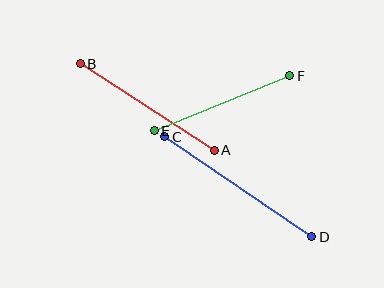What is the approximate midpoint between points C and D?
The midpoint is at approximately (238, 187) pixels.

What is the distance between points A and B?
The distance is approximately 159 pixels.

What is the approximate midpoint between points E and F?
The midpoint is at approximately (222, 103) pixels.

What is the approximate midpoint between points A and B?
The midpoint is at approximately (147, 107) pixels.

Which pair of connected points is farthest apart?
Points C and D are farthest apart.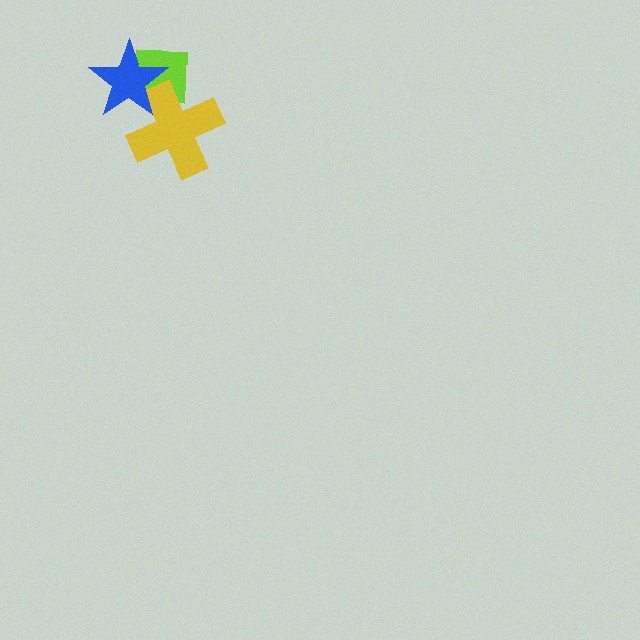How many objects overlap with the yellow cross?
2 objects overlap with the yellow cross.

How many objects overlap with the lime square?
2 objects overlap with the lime square.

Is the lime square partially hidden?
Yes, it is partially covered by another shape.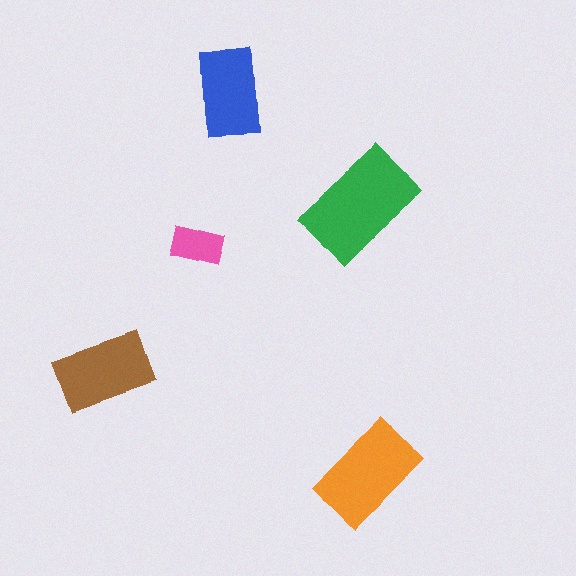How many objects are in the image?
There are 5 objects in the image.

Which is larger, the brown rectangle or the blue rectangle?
The brown one.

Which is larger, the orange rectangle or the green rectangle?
The green one.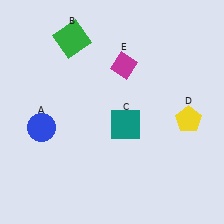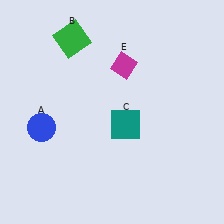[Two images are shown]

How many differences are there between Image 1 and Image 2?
There is 1 difference between the two images.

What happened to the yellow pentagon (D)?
The yellow pentagon (D) was removed in Image 2. It was in the bottom-right area of Image 1.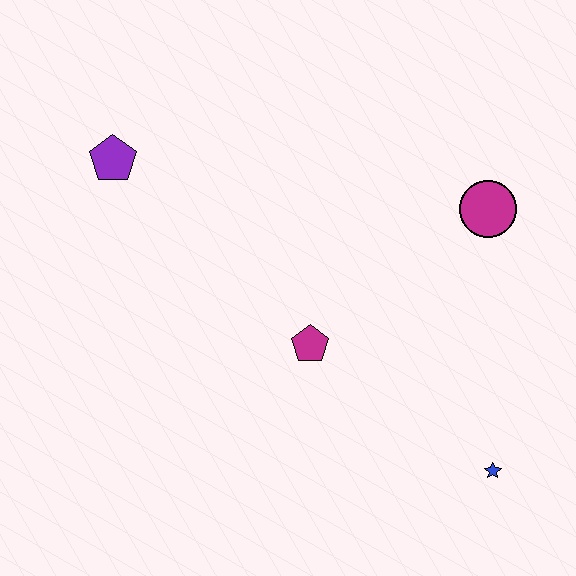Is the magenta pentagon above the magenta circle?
No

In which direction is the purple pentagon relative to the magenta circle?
The purple pentagon is to the left of the magenta circle.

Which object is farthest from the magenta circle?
The purple pentagon is farthest from the magenta circle.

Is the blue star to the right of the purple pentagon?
Yes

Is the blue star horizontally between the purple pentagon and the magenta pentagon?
No